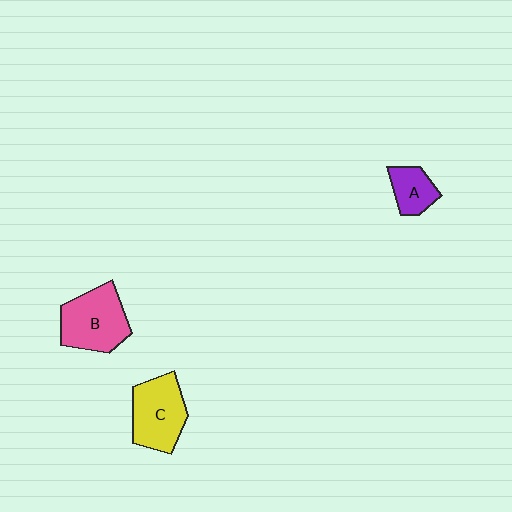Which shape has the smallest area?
Shape A (purple).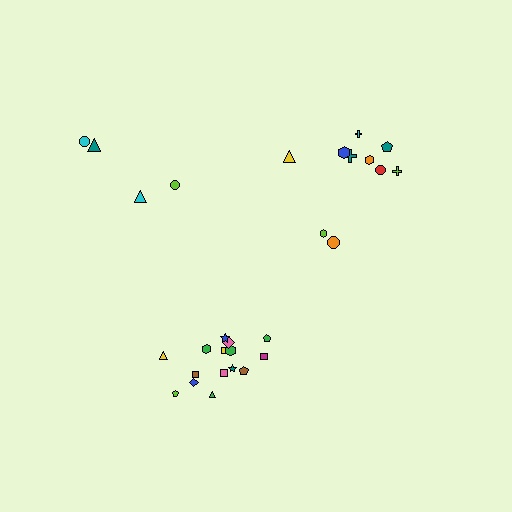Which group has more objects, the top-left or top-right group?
The top-right group.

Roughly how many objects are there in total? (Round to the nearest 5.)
Roughly 30 objects in total.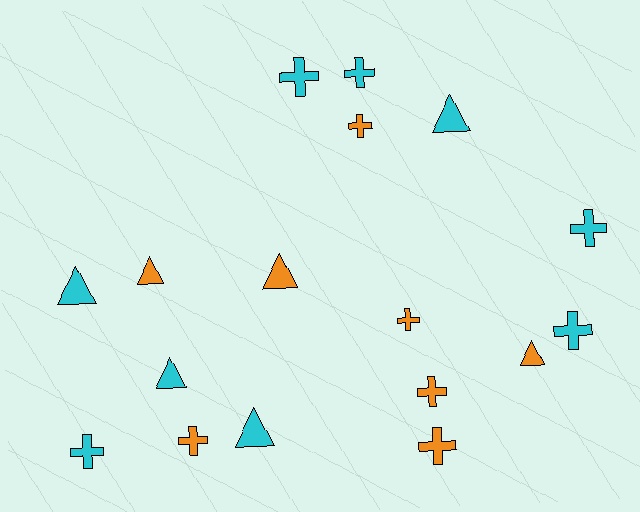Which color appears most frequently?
Cyan, with 9 objects.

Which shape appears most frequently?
Cross, with 10 objects.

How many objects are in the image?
There are 17 objects.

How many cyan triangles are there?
There are 4 cyan triangles.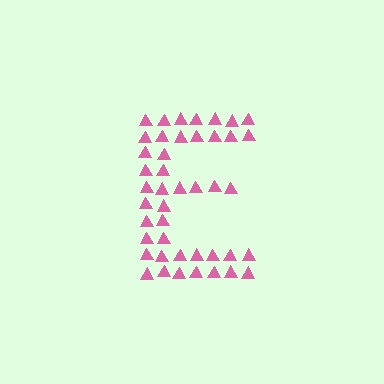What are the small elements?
The small elements are triangles.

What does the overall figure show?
The overall figure shows the letter E.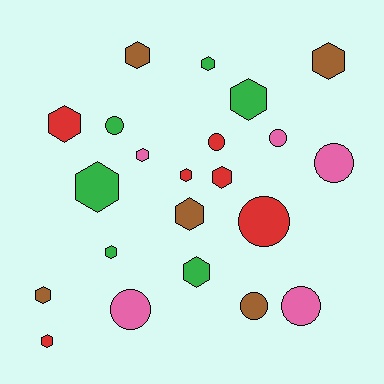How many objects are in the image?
There are 22 objects.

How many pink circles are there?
There are 4 pink circles.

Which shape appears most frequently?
Hexagon, with 14 objects.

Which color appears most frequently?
Green, with 6 objects.